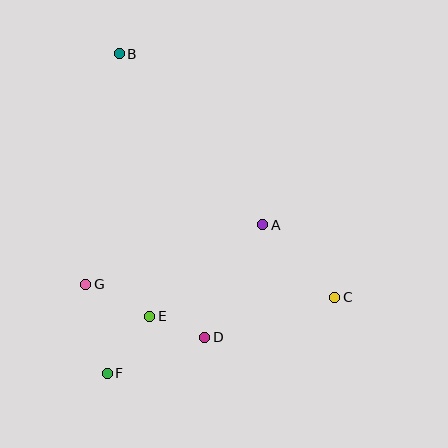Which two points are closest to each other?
Points D and E are closest to each other.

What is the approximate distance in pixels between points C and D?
The distance between C and D is approximately 136 pixels.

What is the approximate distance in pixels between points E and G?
The distance between E and G is approximately 72 pixels.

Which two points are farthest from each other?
Points B and C are farthest from each other.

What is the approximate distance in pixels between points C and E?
The distance between C and E is approximately 186 pixels.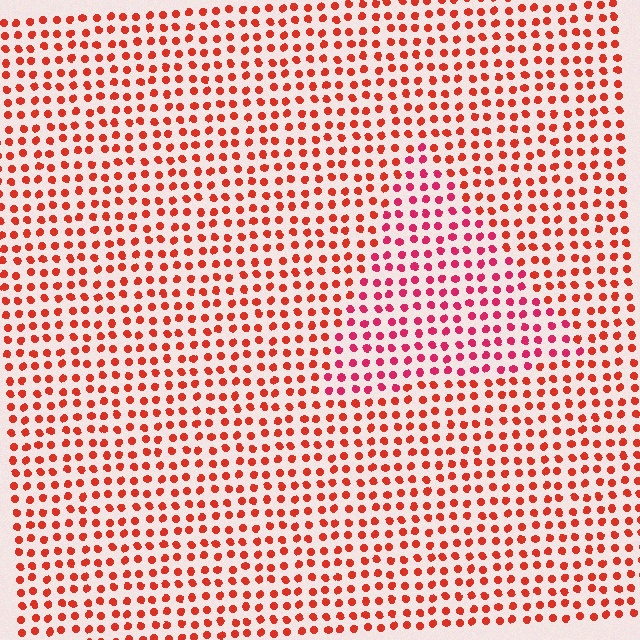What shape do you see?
I see a triangle.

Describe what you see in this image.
The image is filled with small red elements in a uniform arrangement. A triangle-shaped region is visible where the elements are tinted to a slightly different hue, forming a subtle color boundary.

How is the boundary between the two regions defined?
The boundary is defined purely by a slight shift in hue (about 26 degrees). Spacing, size, and orientation are identical on both sides.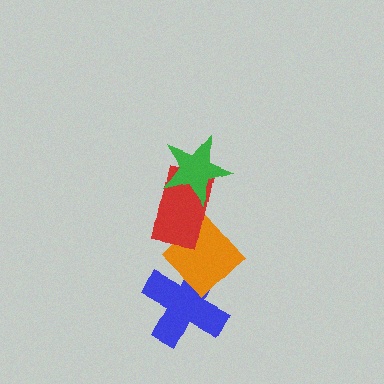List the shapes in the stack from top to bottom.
From top to bottom: the green star, the red rectangle, the orange diamond, the blue cross.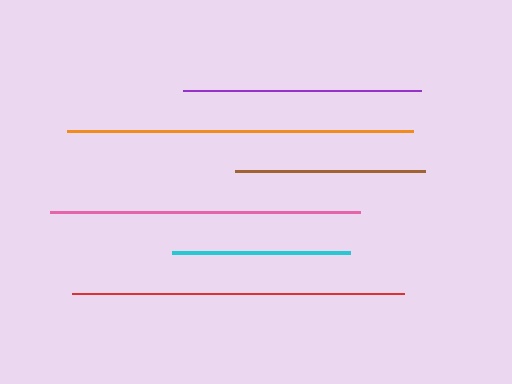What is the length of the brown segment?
The brown segment is approximately 190 pixels long.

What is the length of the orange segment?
The orange segment is approximately 346 pixels long.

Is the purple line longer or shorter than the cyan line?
The purple line is longer than the cyan line.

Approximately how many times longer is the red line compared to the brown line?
The red line is approximately 1.7 times the length of the brown line.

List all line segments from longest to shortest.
From longest to shortest: orange, red, pink, purple, brown, cyan.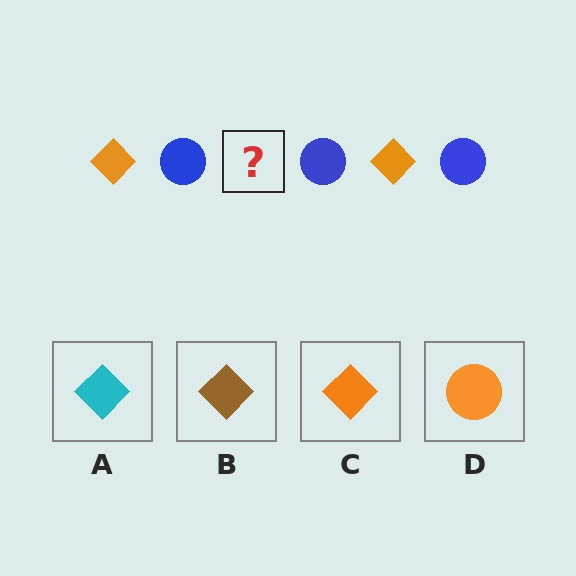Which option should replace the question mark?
Option C.